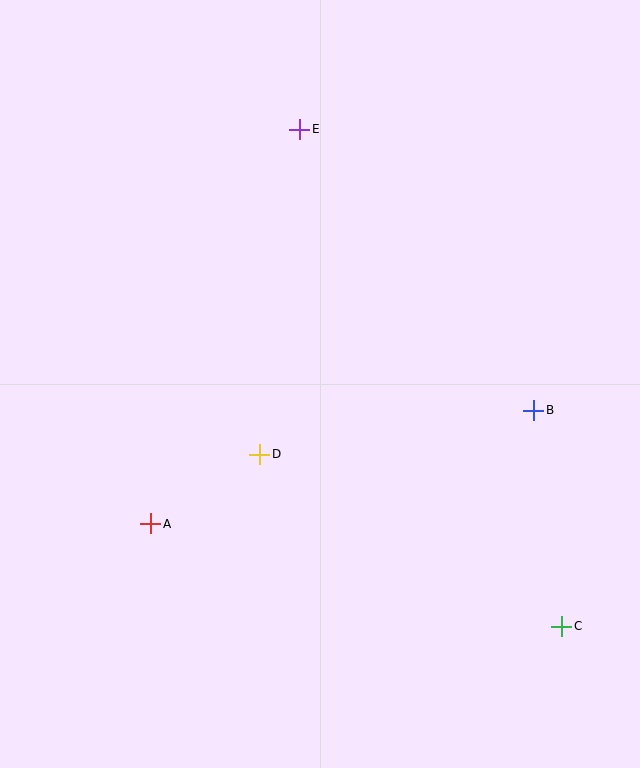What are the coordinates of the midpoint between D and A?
The midpoint between D and A is at (205, 489).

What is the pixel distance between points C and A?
The distance between C and A is 424 pixels.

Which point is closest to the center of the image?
Point D at (260, 454) is closest to the center.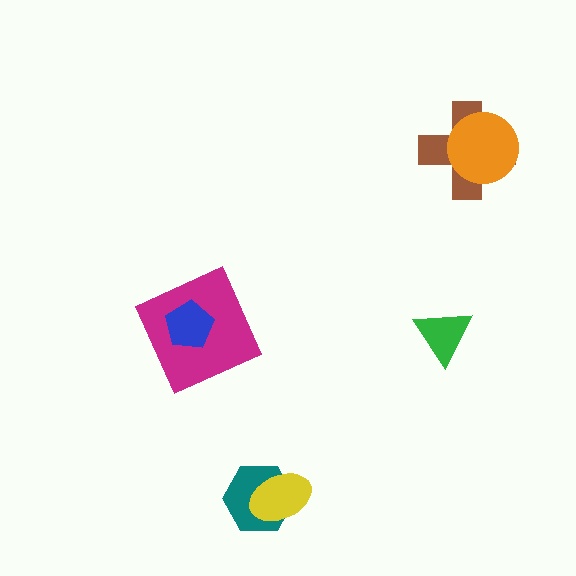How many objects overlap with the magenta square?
1 object overlaps with the magenta square.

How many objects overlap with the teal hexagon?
1 object overlaps with the teal hexagon.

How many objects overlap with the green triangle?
0 objects overlap with the green triangle.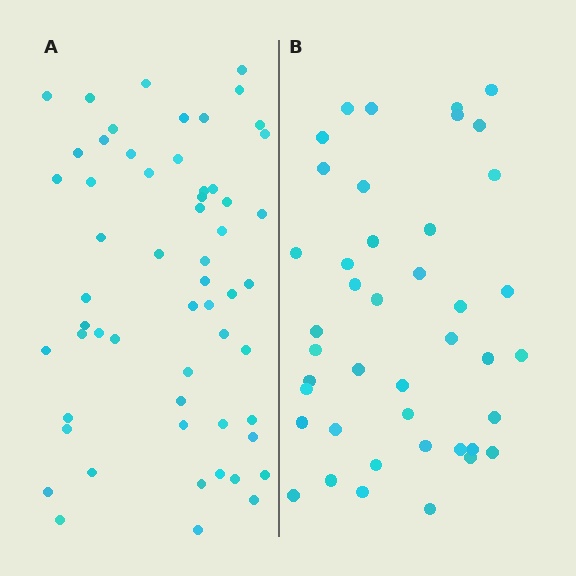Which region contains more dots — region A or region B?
Region A (the left region) has more dots.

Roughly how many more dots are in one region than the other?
Region A has approximately 15 more dots than region B.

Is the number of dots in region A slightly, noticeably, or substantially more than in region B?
Region A has noticeably more, but not dramatically so. The ratio is roughly 1.4 to 1.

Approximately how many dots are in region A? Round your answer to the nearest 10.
About 60 dots. (The exact count is 57, which rounds to 60.)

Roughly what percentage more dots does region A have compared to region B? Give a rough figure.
About 35% more.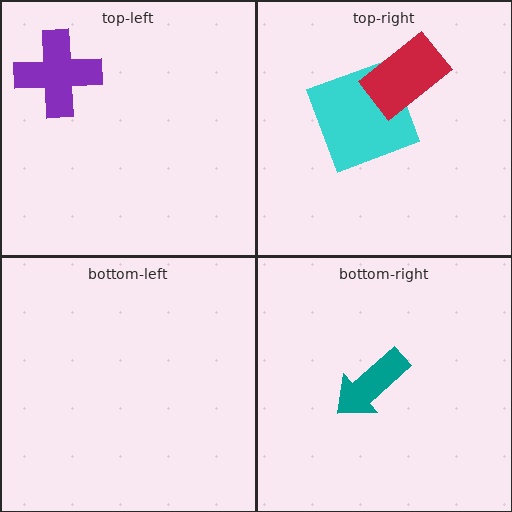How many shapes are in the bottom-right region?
1.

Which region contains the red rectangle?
The top-right region.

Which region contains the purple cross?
The top-left region.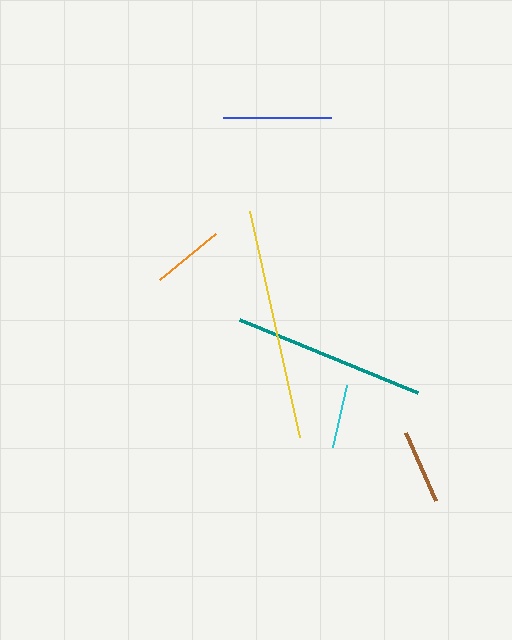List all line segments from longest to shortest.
From longest to shortest: yellow, teal, blue, brown, orange, cyan.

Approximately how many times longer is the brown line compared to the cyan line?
The brown line is approximately 1.2 times the length of the cyan line.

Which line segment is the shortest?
The cyan line is the shortest at approximately 63 pixels.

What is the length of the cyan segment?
The cyan segment is approximately 63 pixels long.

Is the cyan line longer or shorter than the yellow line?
The yellow line is longer than the cyan line.